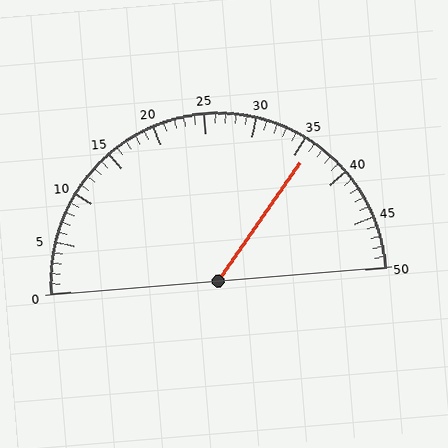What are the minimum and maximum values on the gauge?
The gauge ranges from 0 to 50.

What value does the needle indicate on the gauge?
The needle indicates approximately 36.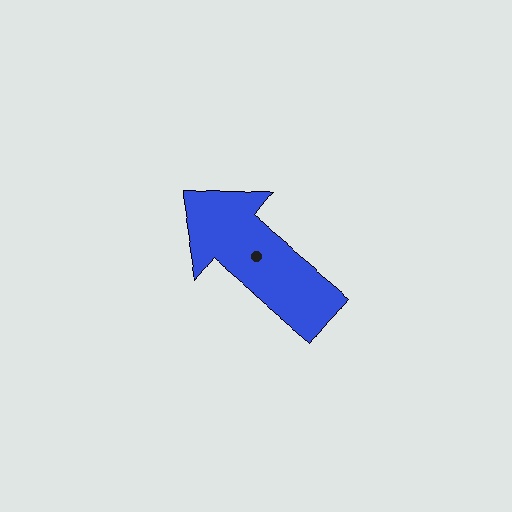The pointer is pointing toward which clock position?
Roughly 10 o'clock.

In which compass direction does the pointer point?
Northwest.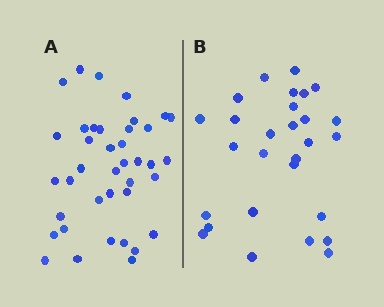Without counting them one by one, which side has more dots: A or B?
Region A (the left region) has more dots.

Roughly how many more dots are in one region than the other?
Region A has roughly 12 or so more dots than region B.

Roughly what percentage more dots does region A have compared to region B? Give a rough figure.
About 40% more.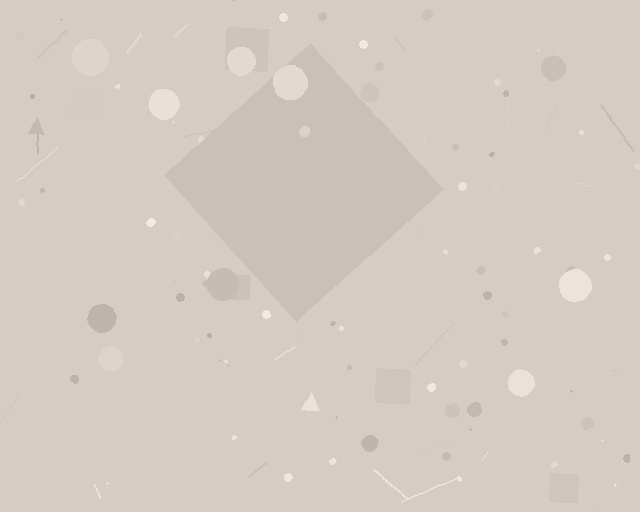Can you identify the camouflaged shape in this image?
The camouflaged shape is a diamond.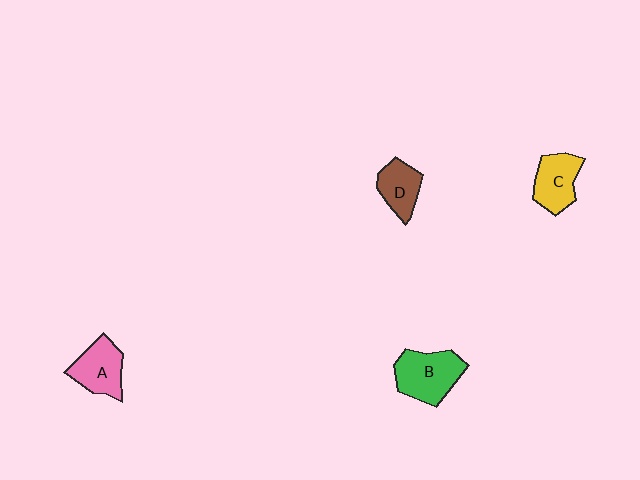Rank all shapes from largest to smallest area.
From largest to smallest: B (green), A (pink), C (yellow), D (brown).